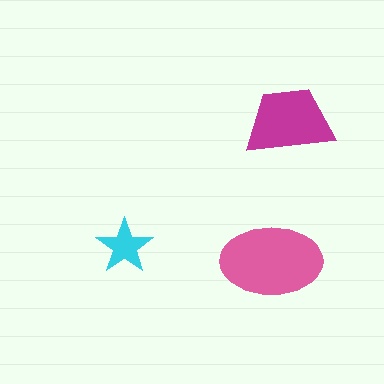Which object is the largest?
The pink ellipse.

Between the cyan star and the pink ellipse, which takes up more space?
The pink ellipse.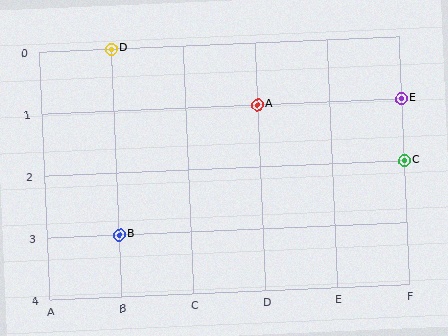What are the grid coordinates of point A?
Point A is at grid coordinates (D, 1).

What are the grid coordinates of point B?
Point B is at grid coordinates (B, 3).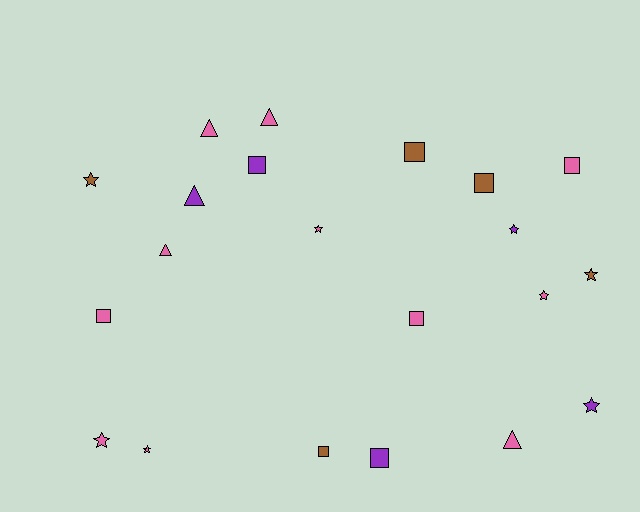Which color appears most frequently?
Pink, with 11 objects.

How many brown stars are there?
There are 2 brown stars.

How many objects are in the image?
There are 21 objects.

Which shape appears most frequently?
Square, with 8 objects.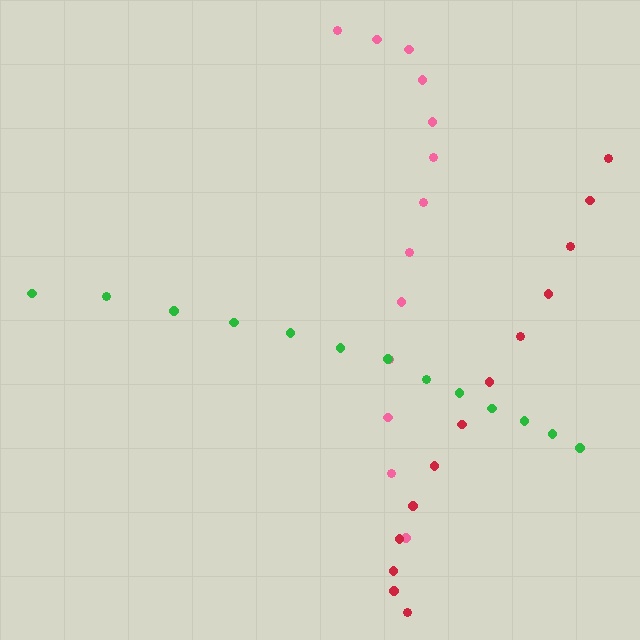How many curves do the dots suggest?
There are 3 distinct paths.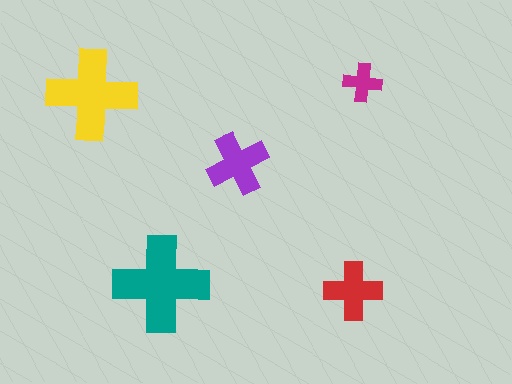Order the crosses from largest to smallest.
the teal one, the yellow one, the purple one, the red one, the magenta one.